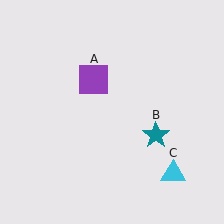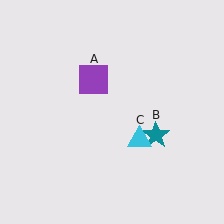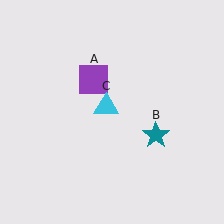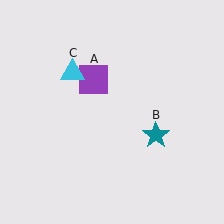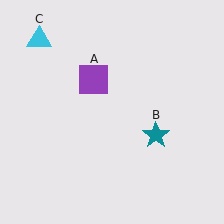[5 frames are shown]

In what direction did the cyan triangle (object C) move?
The cyan triangle (object C) moved up and to the left.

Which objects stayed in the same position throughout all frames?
Purple square (object A) and teal star (object B) remained stationary.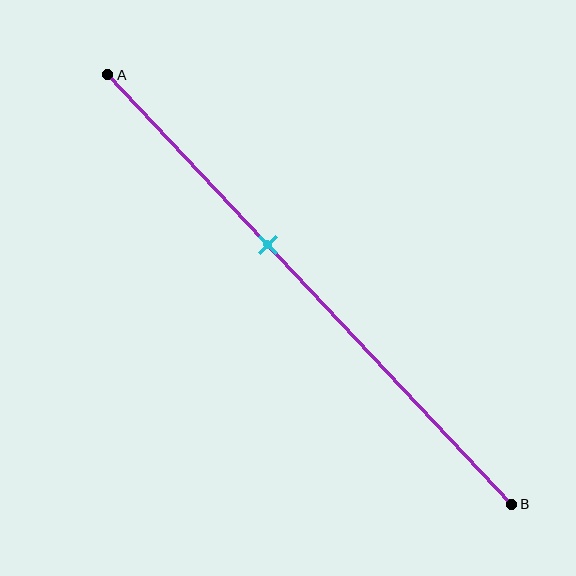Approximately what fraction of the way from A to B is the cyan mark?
The cyan mark is approximately 40% of the way from A to B.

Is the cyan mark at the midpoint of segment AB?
No, the mark is at about 40% from A, not at the 50% midpoint.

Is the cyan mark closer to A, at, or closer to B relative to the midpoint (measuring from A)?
The cyan mark is closer to point A than the midpoint of segment AB.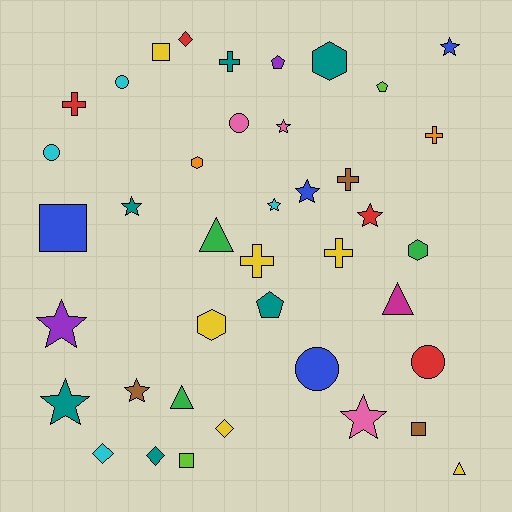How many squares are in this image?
There are 4 squares.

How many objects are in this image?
There are 40 objects.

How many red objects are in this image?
There are 4 red objects.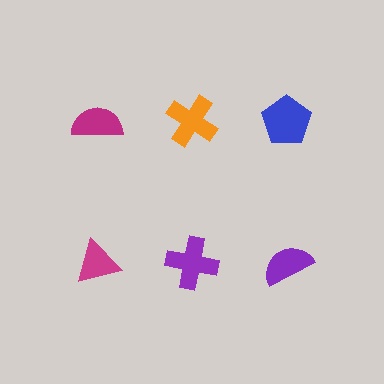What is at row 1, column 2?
An orange cross.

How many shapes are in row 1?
3 shapes.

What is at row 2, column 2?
A purple cross.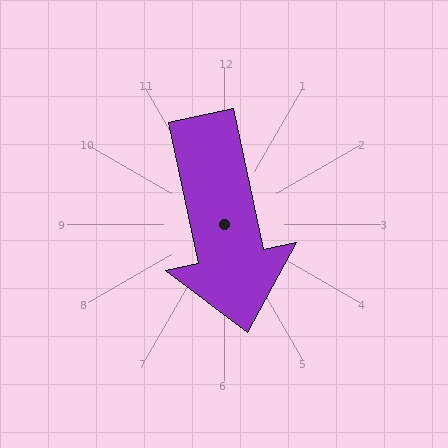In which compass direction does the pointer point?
South.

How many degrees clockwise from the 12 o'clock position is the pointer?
Approximately 168 degrees.